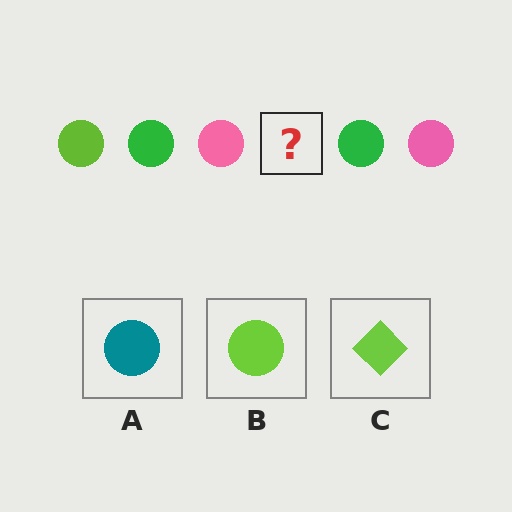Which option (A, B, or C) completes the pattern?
B.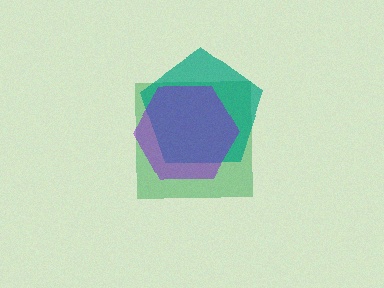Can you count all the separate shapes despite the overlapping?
Yes, there are 3 separate shapes.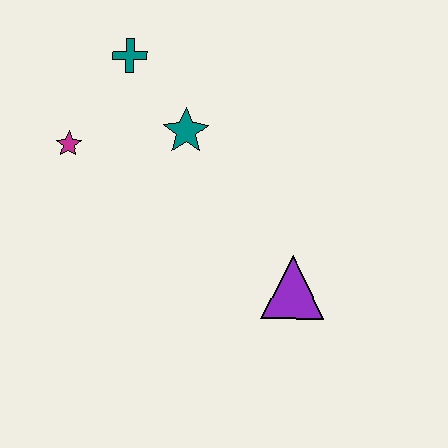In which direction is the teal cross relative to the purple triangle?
The teal cross is above the purple triangle.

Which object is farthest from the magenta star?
The purple triangle is farthest from the magenta star.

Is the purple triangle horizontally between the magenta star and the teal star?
No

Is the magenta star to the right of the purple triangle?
No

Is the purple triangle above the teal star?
No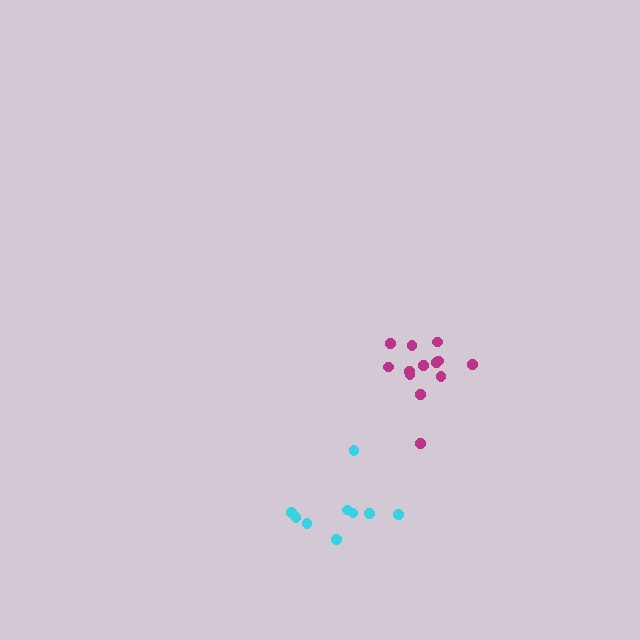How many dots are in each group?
Group 1: 13 dots, Group 2: 9 dots (22 total).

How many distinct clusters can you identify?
There are 2 distinct clusters.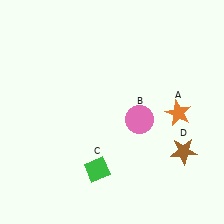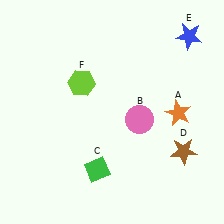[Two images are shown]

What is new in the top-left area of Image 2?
A lime hexagon (F) was added in the top-left area of Image 2.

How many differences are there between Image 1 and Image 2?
There are 2 differences between the two images.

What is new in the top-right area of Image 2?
A blue star (E) was added in the top-right area of Image 2.